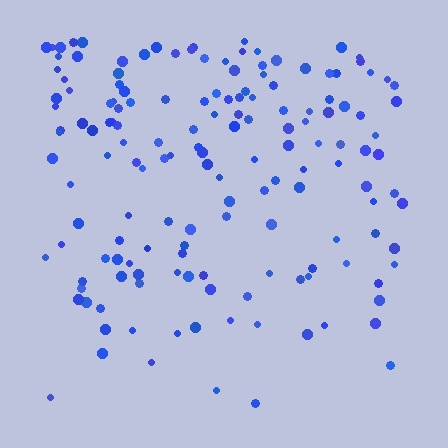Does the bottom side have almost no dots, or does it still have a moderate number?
Still a moderate number, just noticeably fewer than the top.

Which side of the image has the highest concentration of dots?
The top.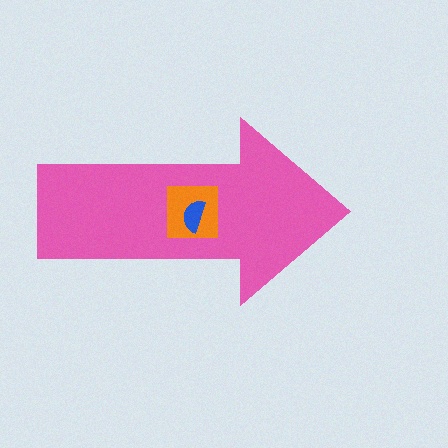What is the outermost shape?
The pink arrow.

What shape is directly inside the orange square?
The blue semicircle.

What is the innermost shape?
The blue semicircle.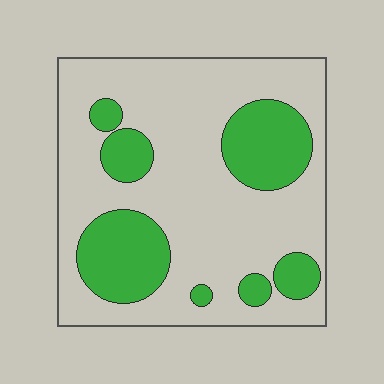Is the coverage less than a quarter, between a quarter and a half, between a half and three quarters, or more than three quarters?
Between a quarter and a half.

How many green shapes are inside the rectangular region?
7.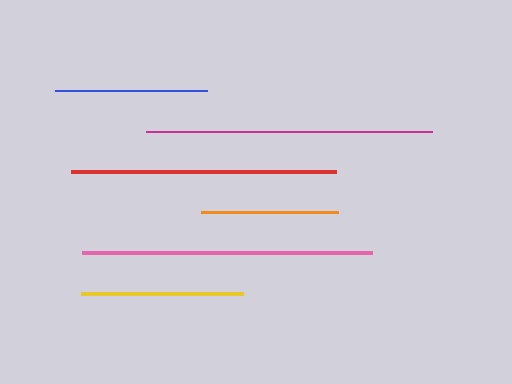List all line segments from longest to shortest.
From longest to shortest: pink, magenta, red, yellow, blue, orange.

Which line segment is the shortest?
The orange line is the shortest at approximately 137 pixels.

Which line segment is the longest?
The pink line is the longest at approximately 290 pixels.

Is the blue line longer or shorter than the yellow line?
The yellow line is longer than the blue line.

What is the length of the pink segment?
The pink segment is approximately 290 pixels long.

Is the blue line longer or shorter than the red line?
The red line is longer than the blue line.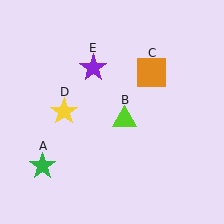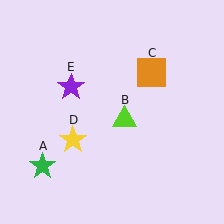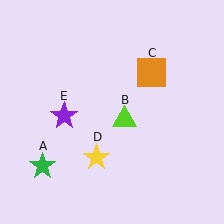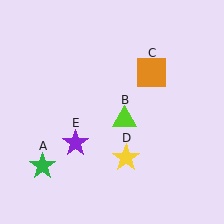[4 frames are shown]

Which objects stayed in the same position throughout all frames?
Green star (object A) and lime triangle (object B) and orange square (object C) remained stationary.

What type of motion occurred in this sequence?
The yellow star (object D), purple star (object E) rotated counterclockwise around the center of the scene.